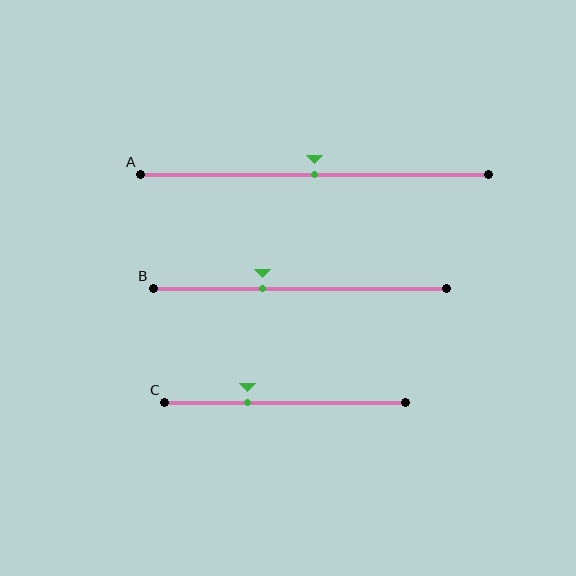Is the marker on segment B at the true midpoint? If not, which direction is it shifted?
No, the marker on segment B is shifted to the left by about 13% of the segment length.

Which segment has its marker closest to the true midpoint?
Segment A has its marker closest to the true midpoint.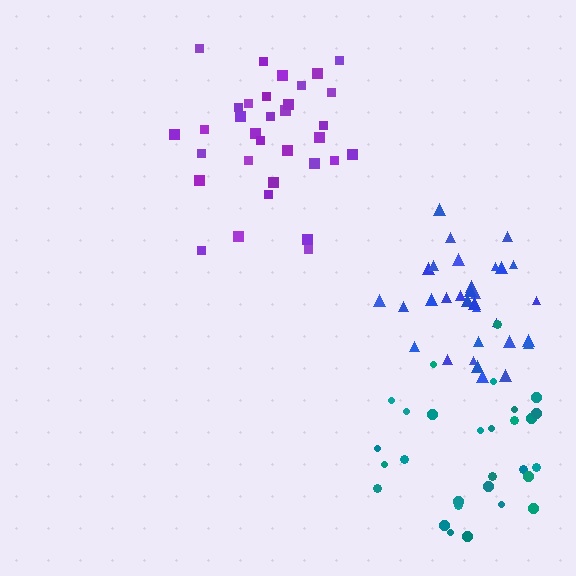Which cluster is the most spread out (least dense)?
Teal.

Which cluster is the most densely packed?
Purple.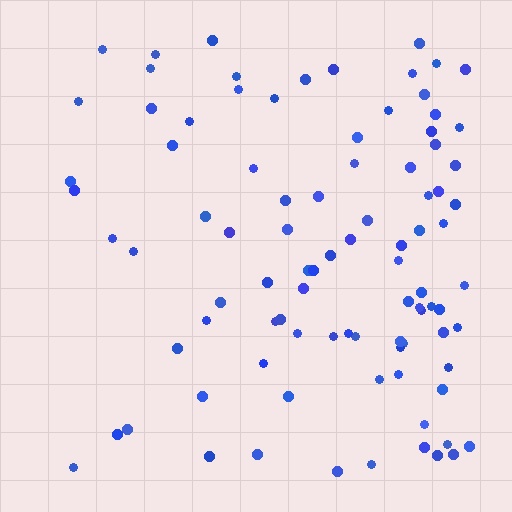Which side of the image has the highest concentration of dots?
The right.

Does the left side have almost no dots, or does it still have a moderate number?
Still a moderate number, just noticeably fewer than the right.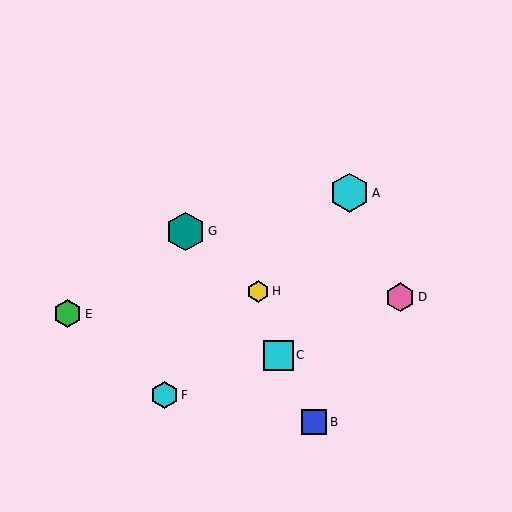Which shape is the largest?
The cyan hexagon (labeled A) is the largest.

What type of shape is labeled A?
Shape A is a cyan hexagon.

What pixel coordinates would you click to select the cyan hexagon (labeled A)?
Click at (349, 193) to select the cyan hexagon A.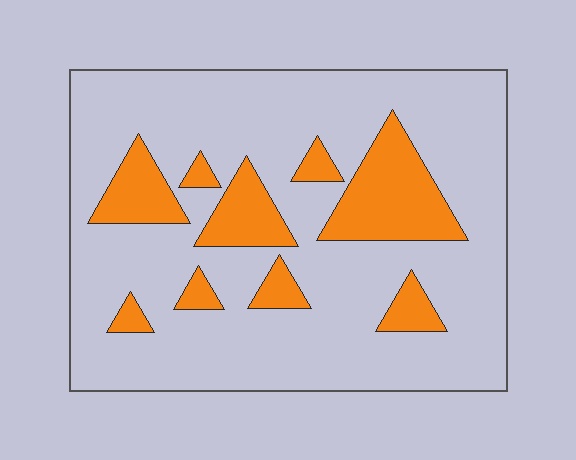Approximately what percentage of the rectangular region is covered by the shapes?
Approximately 20%.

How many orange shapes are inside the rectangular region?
9.